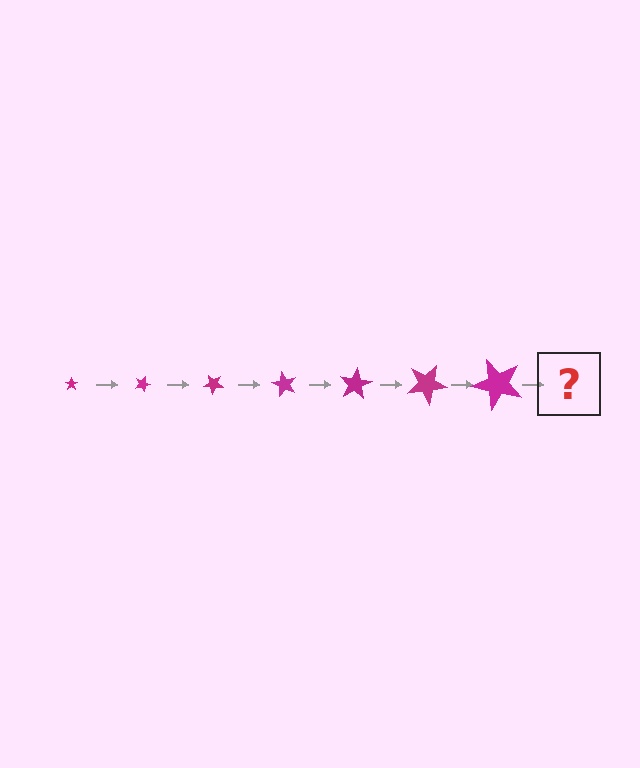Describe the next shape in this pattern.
It should be a star, larger than the previous one and rotated 140 degrees from the start.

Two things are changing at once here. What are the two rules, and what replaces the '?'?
The two rules are that the star grows larger each step and it rotates 20 degrees each step. The '?' should be a star, larger than the previous one and rotated 140 degrees from the start.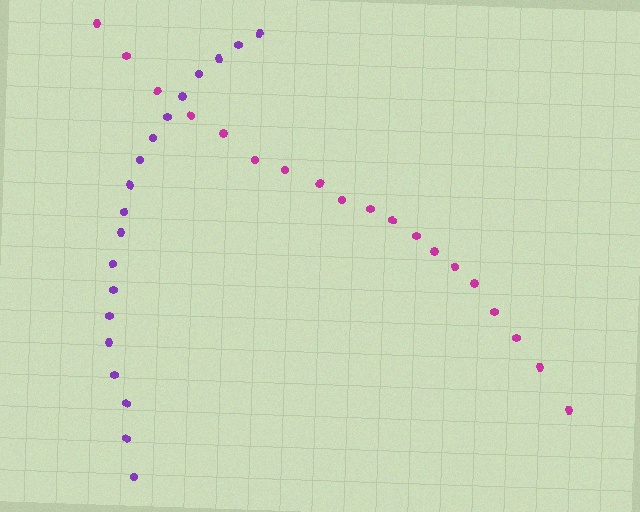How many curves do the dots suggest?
There are 2 distinct paths.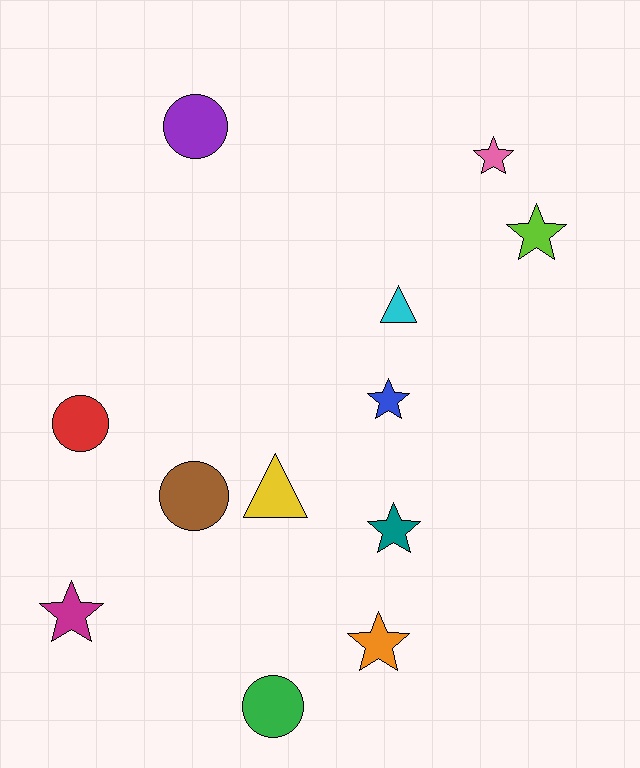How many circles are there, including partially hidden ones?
There are 4 circles.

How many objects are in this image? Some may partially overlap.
There are 12 objects.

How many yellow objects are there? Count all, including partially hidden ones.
There is 1 yellow object.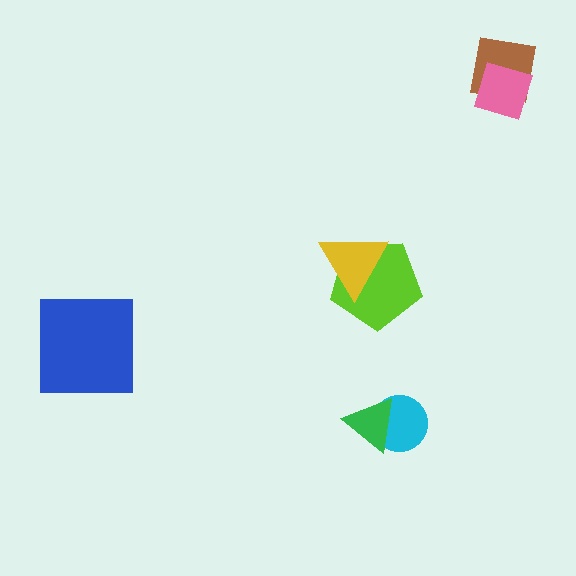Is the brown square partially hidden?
Yes, it is partially covered by another shape.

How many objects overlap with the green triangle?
1 object overlaps with the green triangle.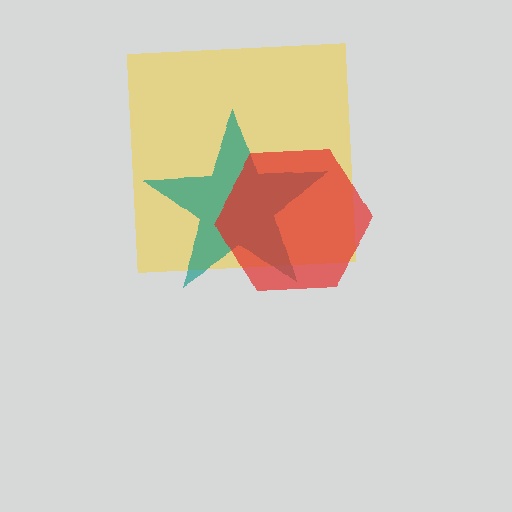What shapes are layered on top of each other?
The layered shapes are: a yellow square, a teal star, a red hexagon.